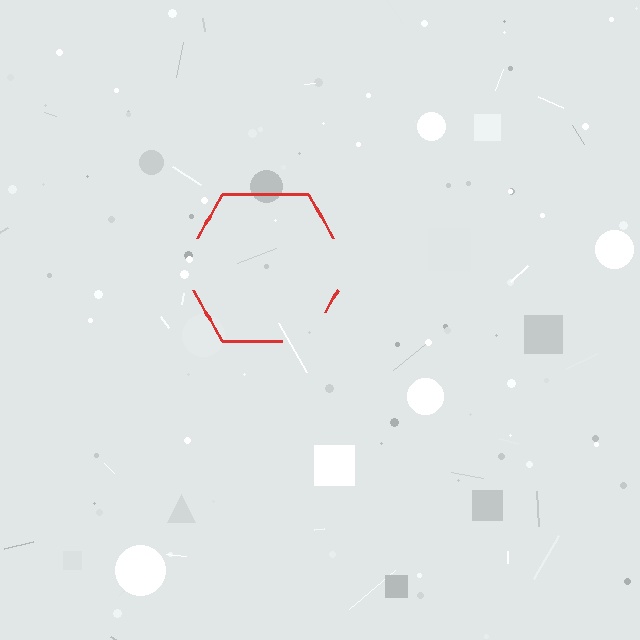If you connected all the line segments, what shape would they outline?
They would outline a hexagon.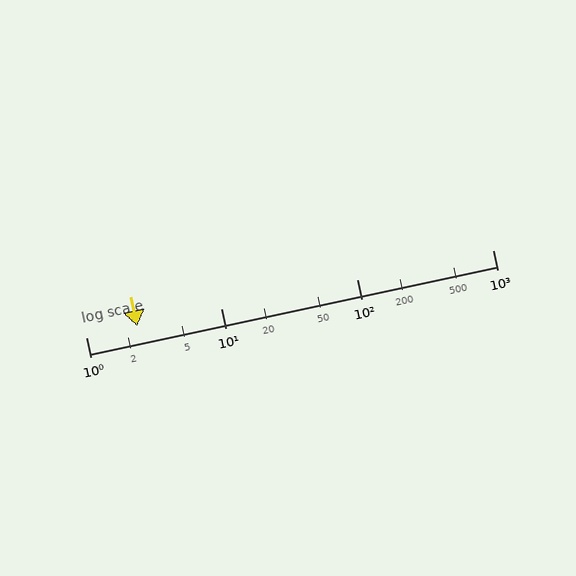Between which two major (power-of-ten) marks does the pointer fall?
The pointer is between 1 and 10.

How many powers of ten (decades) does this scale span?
The scale spans 3 decades, from 1 to 1000.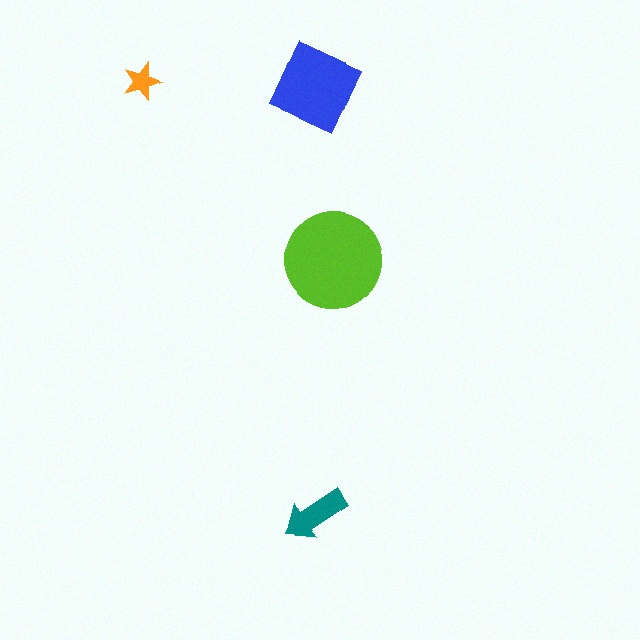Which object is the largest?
The lime circle.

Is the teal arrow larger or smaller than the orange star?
Larger.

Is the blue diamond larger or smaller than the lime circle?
Smaller.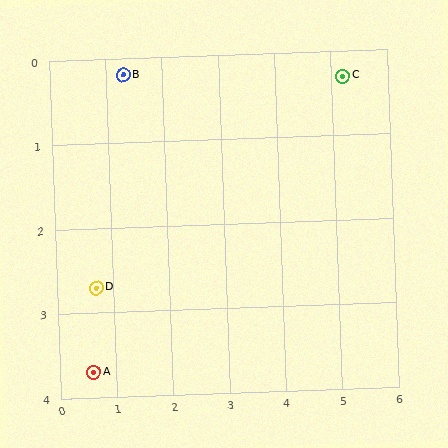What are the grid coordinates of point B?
Point B is at approximately (1.3, 0.2).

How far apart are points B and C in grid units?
Points B and C are about 3.9 grid units apart.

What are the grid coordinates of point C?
Point C is at approximately (5.2, 0.3).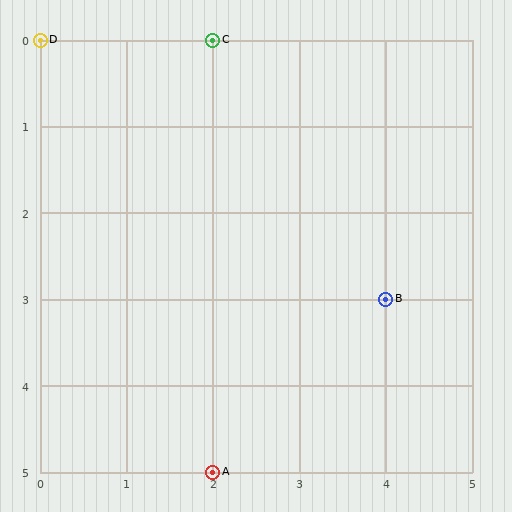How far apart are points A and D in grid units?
Points A and D are 2 columns and 5 rows apart (about 5.4 grid units diagonally).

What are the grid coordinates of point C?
Point C is at grid coordinates (2, 0).